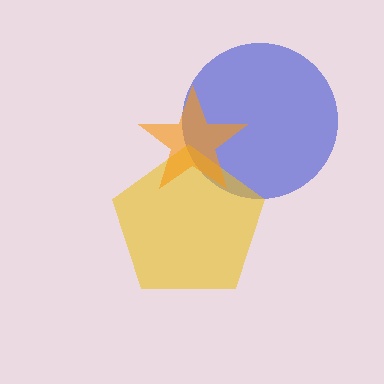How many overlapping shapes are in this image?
There are 3 overlapping shapes in the image.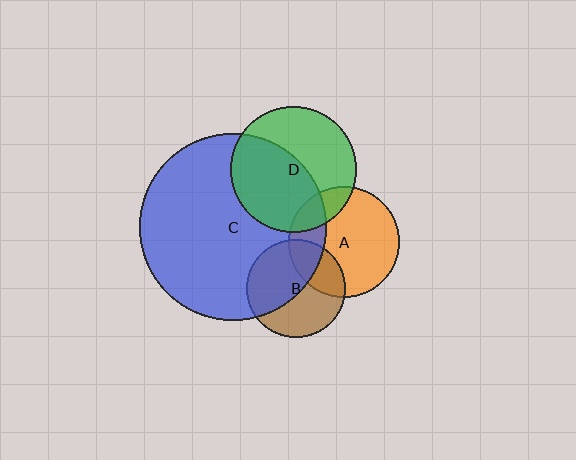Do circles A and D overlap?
Yes.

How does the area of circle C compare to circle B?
Approximately 3.6 times.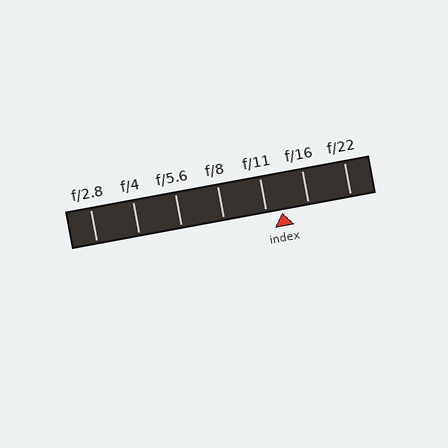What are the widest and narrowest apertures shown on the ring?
The widest aperture shown is f/2.8 and the narrowest is f/22.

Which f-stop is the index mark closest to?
The index mark is closest to f/11.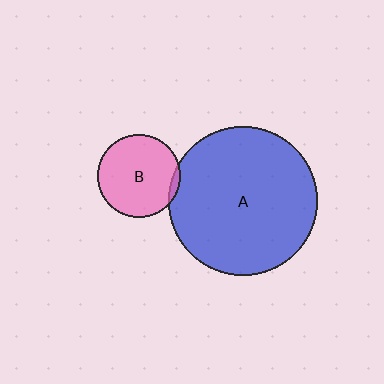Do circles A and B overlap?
Yes.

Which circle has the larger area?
Circle A (blue).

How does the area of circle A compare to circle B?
Approximately 3.2 times.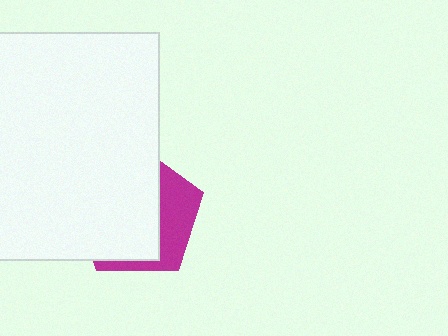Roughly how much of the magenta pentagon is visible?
A small part of it is visible (roughly 33%).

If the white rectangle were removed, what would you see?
You would see the complete magenta pentagon.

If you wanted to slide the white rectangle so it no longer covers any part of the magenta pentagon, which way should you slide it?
Slide it left — that is the most direct way to separate the two shapes.